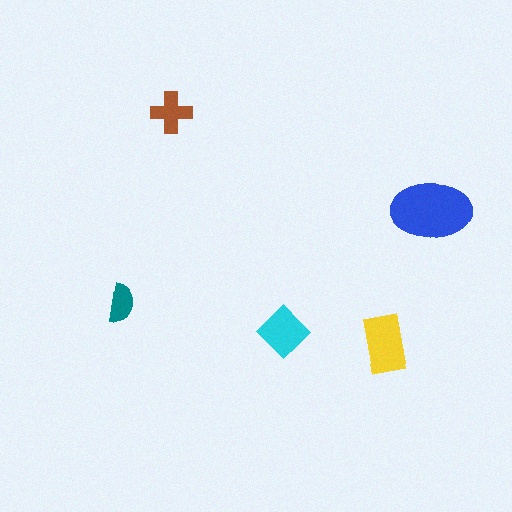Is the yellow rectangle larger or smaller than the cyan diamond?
Larger.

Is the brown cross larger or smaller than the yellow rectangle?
Smaller.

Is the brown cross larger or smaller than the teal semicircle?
Larger.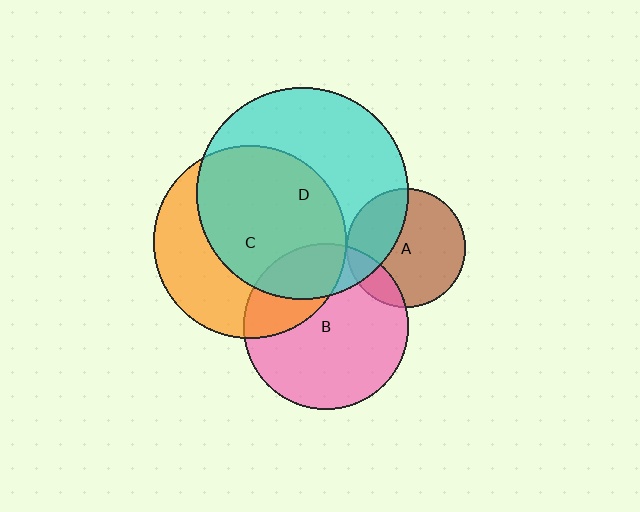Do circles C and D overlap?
Yes.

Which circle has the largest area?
Circle D (cyan).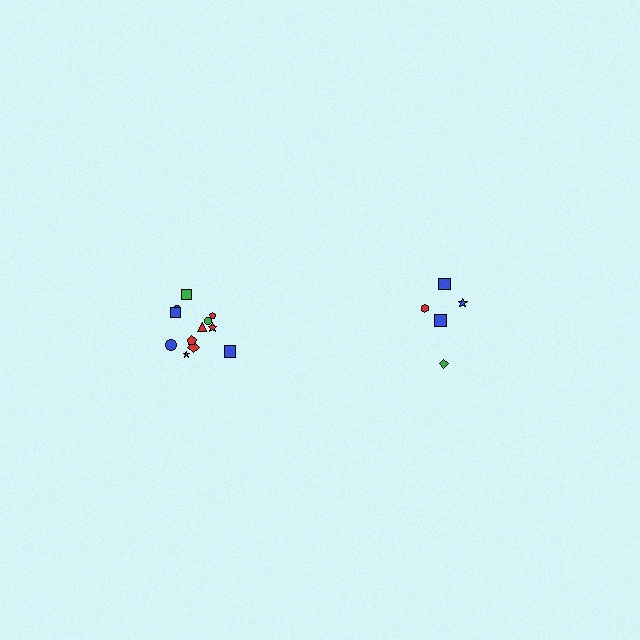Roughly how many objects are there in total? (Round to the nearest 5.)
Roughly 15 objects in total.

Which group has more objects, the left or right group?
The left group.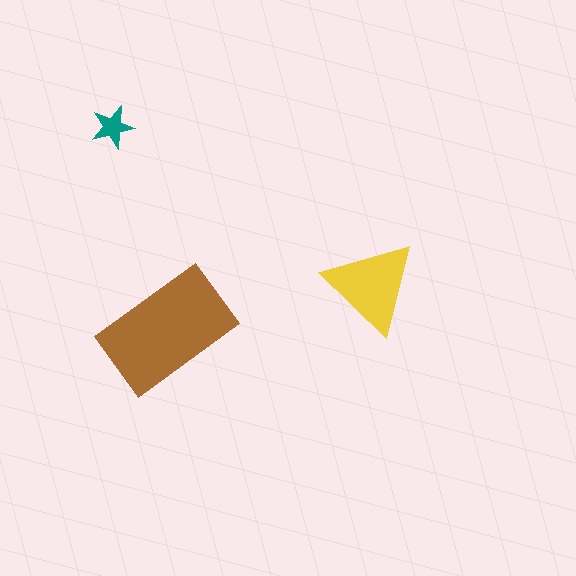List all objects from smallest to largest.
The teal star, the yellow triangle, the brown rectangle.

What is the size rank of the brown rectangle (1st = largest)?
1st.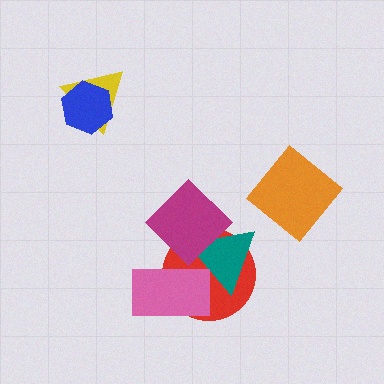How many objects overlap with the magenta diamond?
3 objects overlap with the magenta diamond.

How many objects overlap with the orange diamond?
0 objects overlap with the orange diamond.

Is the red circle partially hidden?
Yes, it is partially covered by another shape.